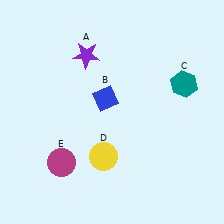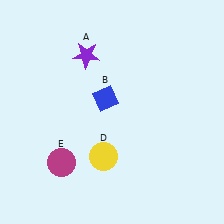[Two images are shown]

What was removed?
The teal hexagon (C) was removed in Image 2.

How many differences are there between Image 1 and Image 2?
There is 1 difference between the two images.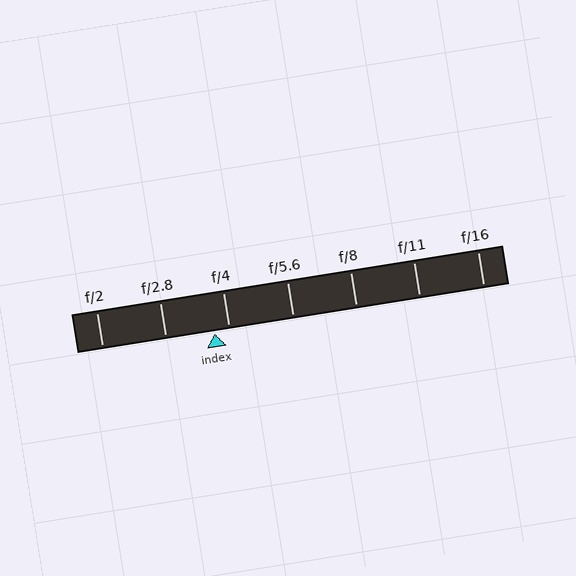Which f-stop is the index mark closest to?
The index mark is closest to f/4.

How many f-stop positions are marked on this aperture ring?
There are 7 f-stop positions marked.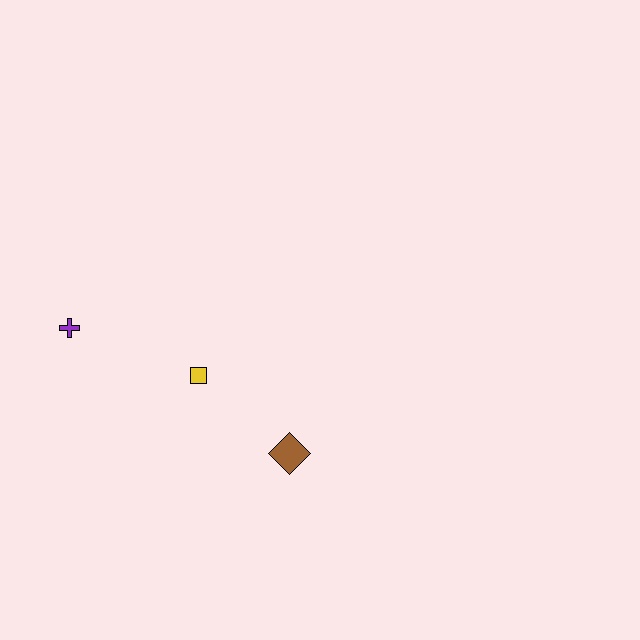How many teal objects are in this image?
There are no teal objects.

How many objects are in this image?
There are 3 objects.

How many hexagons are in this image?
There are no hexagons.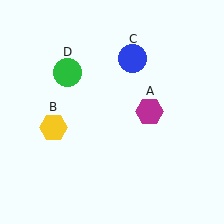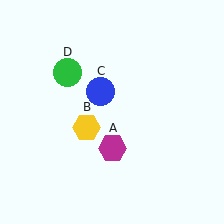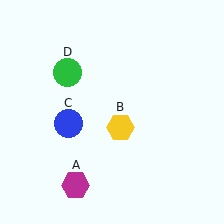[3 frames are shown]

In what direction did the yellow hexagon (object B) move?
The yellow hexagon (object B) moved right.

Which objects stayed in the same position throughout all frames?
Green circle (object D) remained stationary.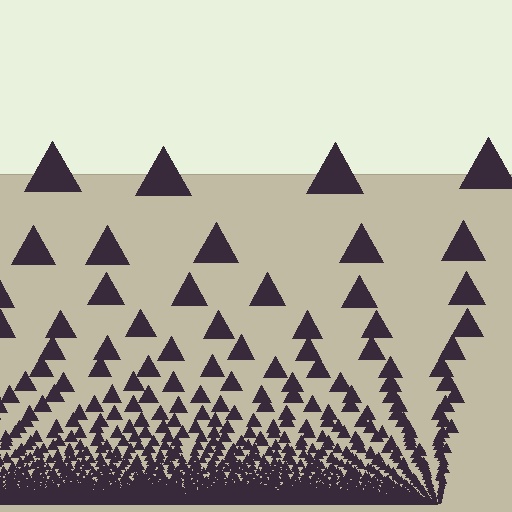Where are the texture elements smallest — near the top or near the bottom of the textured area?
Near the bottom.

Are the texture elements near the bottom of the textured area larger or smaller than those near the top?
Smaller. The gradient is inverted — elements near the bottom are smaller and denser.